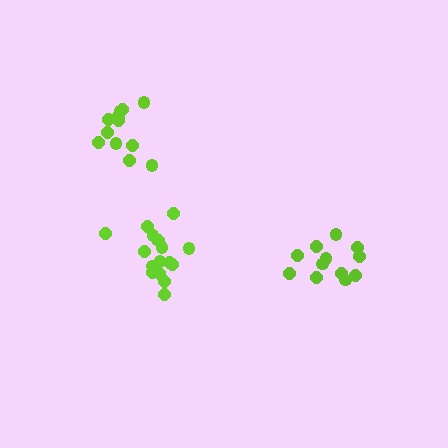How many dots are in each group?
Group 1: 12 dots, Group 2: 17 dots, Group 3: 13 dots (42 total).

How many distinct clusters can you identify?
There are 3 distinct clusters.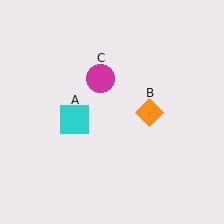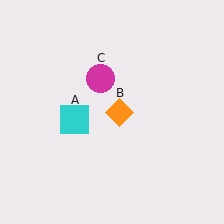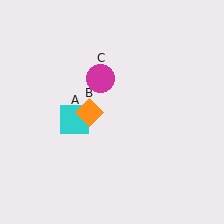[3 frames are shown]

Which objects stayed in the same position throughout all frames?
Cyan square (object A) and magenta circle (object C) remained stationary.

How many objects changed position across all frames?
1 object changed position: orange diamond (object B).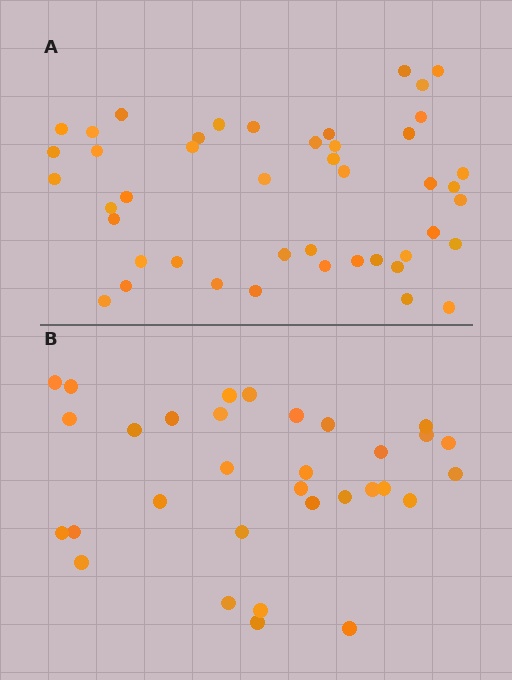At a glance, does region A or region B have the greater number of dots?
Region A (the top region) has more dots.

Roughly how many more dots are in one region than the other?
Region A has approximately 15 more dots than region B.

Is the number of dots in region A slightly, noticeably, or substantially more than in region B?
Region A has noticeably more, but not dramatically so. The ratio is roughly 1.4 to 1.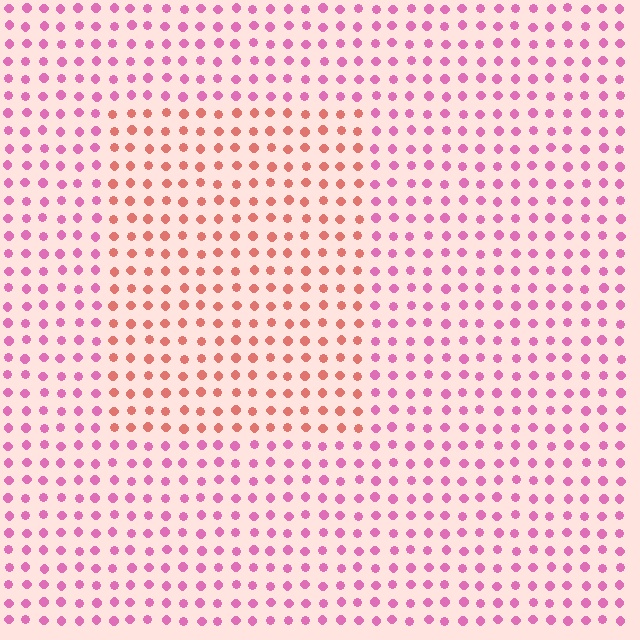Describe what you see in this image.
The image is filled with small pink elements in a uniform arrangement. A rectangle-shaped region is visible where the elements are tinted to a slightly different hue, forming a subtle color boundary.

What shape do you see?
I see a rectangle.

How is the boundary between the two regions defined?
The boundary is defined purely by a slight shift in hue (about 44 degrees). Spacing, size, and orientation are identical on both sides.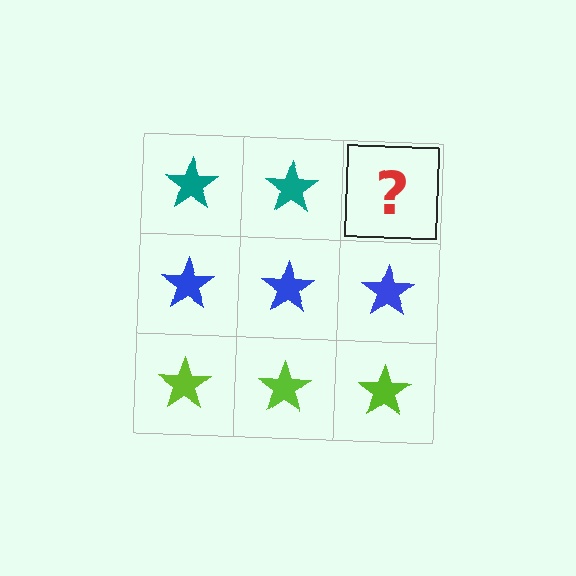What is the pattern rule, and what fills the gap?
The rule is that each row has a consistent color. The gap should be filled with a teal star.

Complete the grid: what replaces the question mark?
The question mark should be replaced with a teal star.